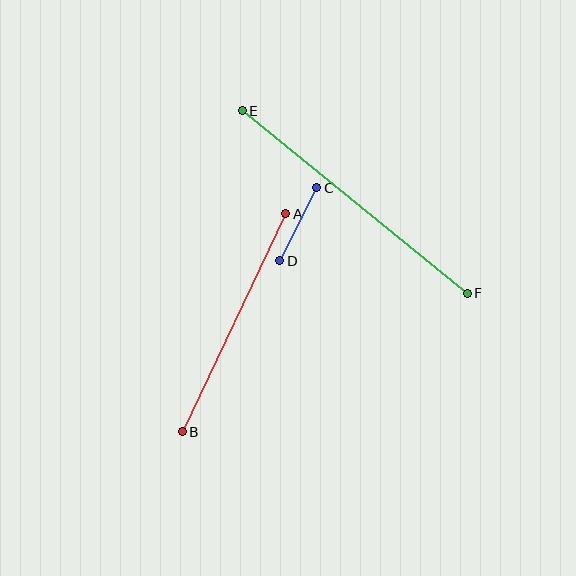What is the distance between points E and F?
The distance is approximately 290 pixels.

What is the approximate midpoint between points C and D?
The midpoint is at approximately (298, 224) pixels.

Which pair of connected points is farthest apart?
Points E and F are farthest apart.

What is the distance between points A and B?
The distance is approximately 242 pixels.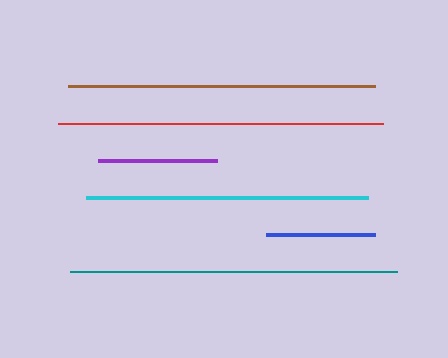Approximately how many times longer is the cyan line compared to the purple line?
The cyan line is approximately 2.4 times the length of the purple line.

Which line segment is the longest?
The teal line is the longest at approximately 327 pixels.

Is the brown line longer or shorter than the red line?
The red line is longer than the brown line.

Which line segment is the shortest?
The blue line is the shortest at approximately 108 pixels.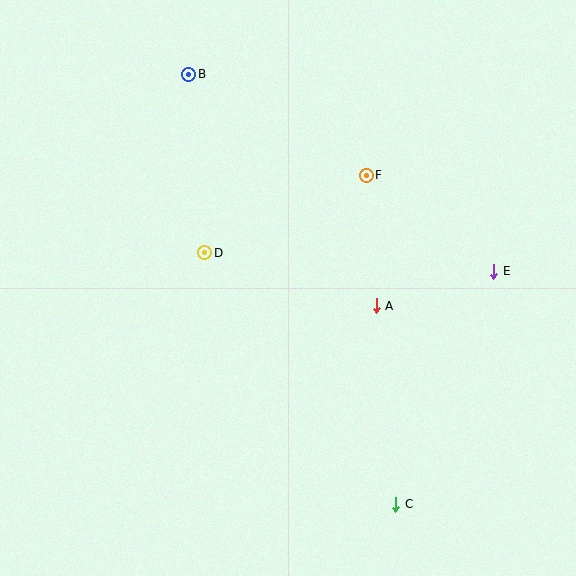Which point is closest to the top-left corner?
Point B is closest to the top-left corner.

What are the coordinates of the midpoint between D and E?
The midpoint between D and E is at (349, 262).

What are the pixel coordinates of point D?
Point D is at (205, 253).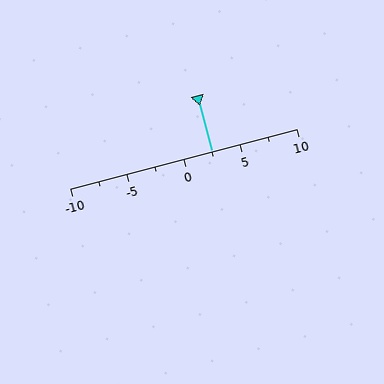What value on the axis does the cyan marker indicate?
The marker indicates approximately 2.5.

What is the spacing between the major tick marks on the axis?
The major ticks are spaced 5 apart.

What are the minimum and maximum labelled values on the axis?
The axis runs from -10 to 10.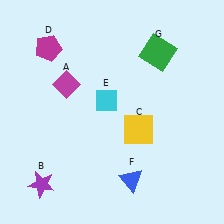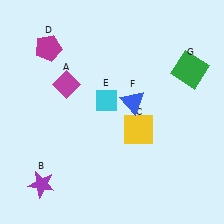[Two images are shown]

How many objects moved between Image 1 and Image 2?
2 objects moved between the two images.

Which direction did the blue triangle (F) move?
The blue triangle (F) moved up.